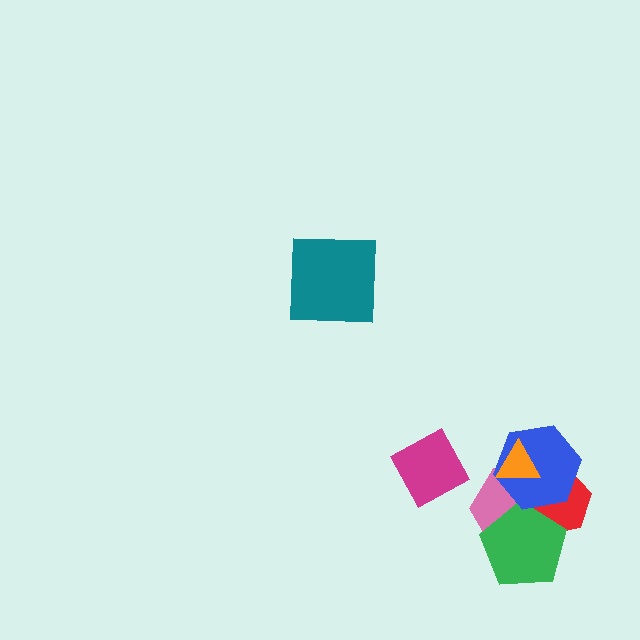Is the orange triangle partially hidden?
No, no other shape covers it.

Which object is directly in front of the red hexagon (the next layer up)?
The green pentagon is directly in front of the red hexagon.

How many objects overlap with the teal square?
0 objects overlap with the teal square.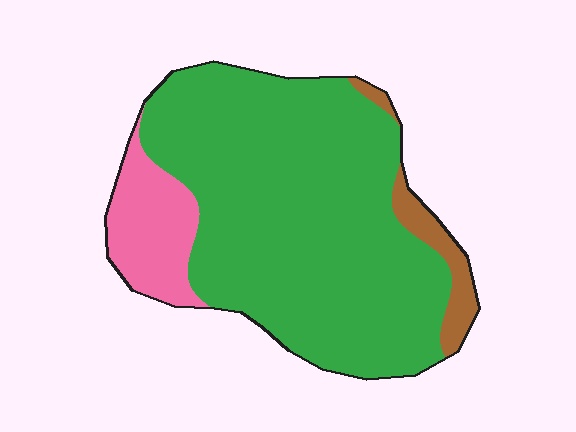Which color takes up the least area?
Brown, at roughly 5%.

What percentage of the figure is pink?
Pink covers about 15% of the figure.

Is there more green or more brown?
Green.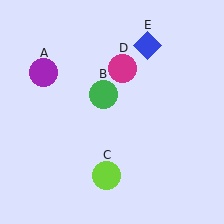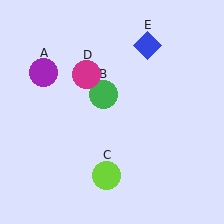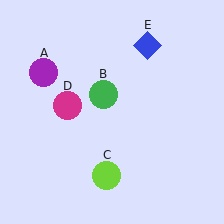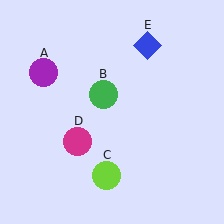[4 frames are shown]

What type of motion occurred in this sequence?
The magenta circle (object D) rotated counterclockwise around the center of the scene.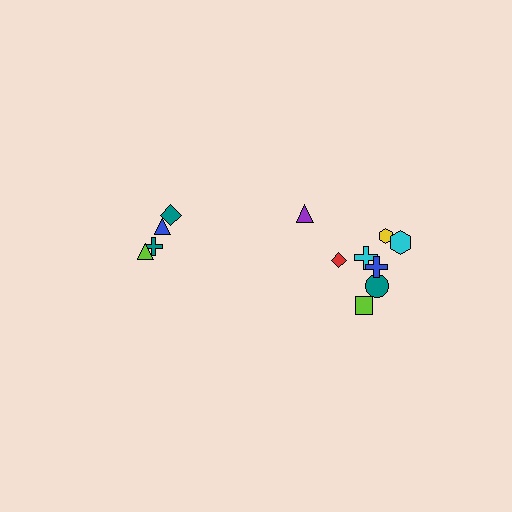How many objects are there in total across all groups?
There are 12 objects.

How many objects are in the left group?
There are 4 objects.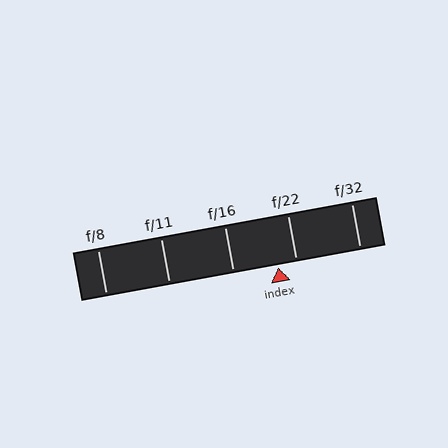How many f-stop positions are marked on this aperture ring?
There are 5 f-stop positions marked.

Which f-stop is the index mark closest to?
The index mark is closest to f/22.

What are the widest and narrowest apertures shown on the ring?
The widest aperture shown is f/8 and the narrowest is f/32.